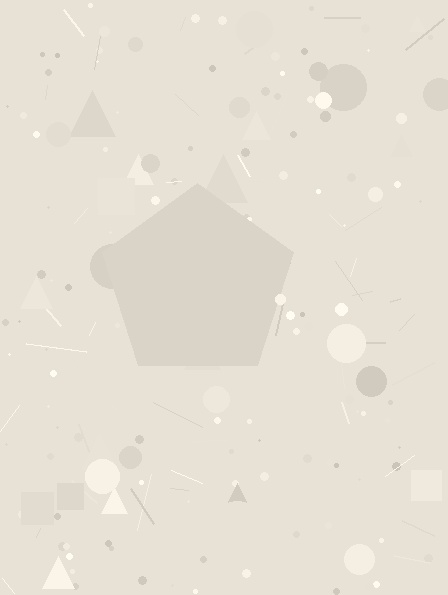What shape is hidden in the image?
A pentagon is hidden in the image.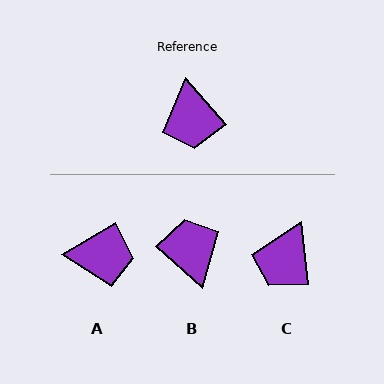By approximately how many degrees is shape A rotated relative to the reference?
Approximately 80 degrees counter-clockwise.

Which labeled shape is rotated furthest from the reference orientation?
B, about 173 degrees away.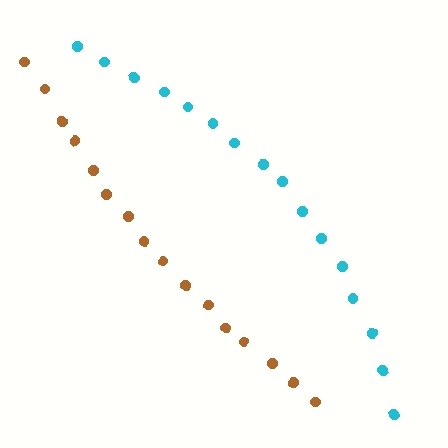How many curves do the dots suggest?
There are 2 distinct paths.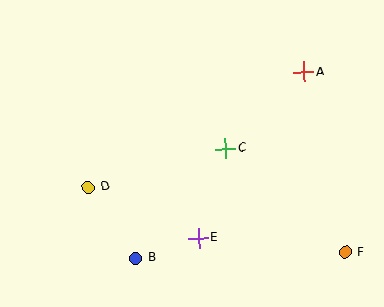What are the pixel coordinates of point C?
Point C is at (225, 149).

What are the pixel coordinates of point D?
Point D is at (88, 187).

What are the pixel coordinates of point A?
Point A is at (304, 72).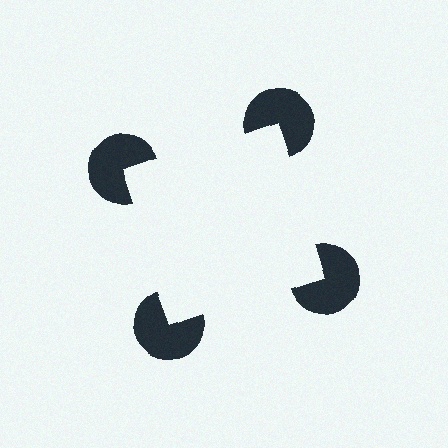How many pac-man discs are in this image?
There are 4 — one at each vertex of the illusory square.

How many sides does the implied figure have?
4 sides.